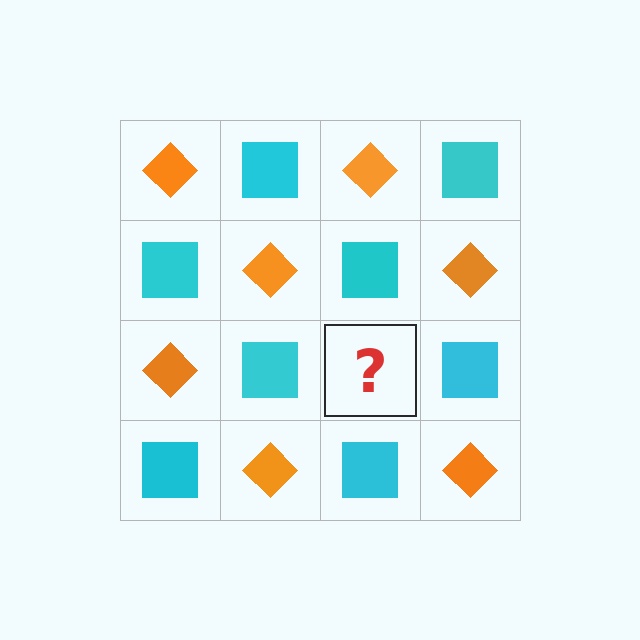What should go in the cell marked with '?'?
The missing cell should contain an orange diamond.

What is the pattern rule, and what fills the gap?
The rule is that it alternates orange diamond and cyan square in a checkerboard pattern. The gap should be filled with an orange diamond.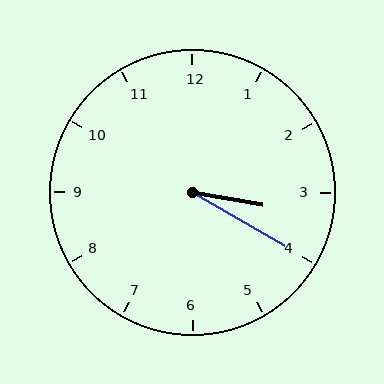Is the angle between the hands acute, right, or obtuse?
It is acute.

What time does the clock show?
3:20.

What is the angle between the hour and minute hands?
Approximately 20 degrees.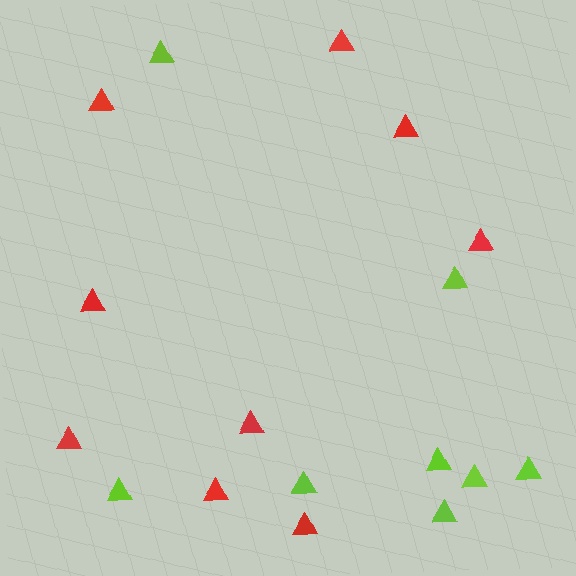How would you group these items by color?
There are 2 groups: one group of lime triangles (8) and one group of red triangles (9).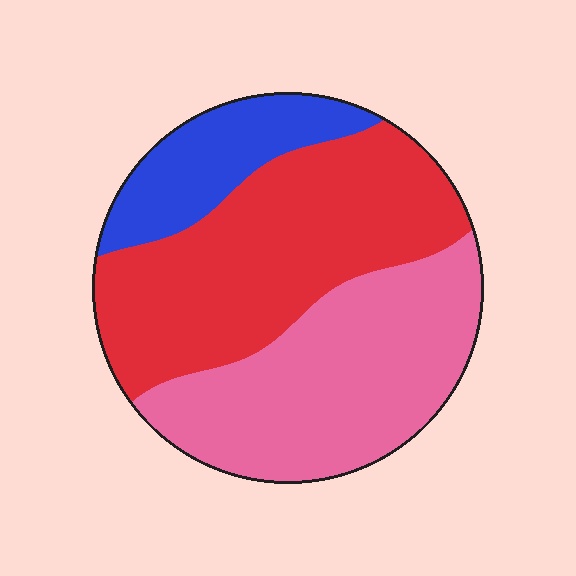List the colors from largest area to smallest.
From largest to smallest: red, pink, blue.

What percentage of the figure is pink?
Pink takes up about two fifths (2/5) of the figure.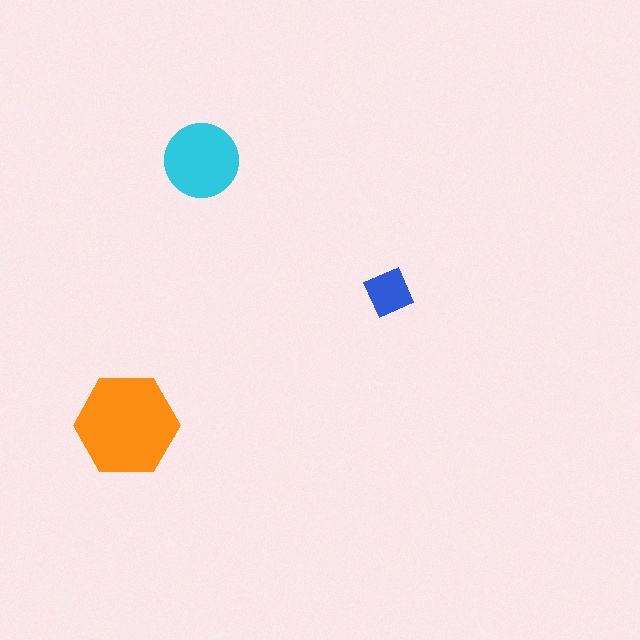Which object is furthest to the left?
The orange hexagon is leftmost.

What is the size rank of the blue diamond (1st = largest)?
3rd.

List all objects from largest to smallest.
The orange hexagon, the cyan circle, the blue diamond.